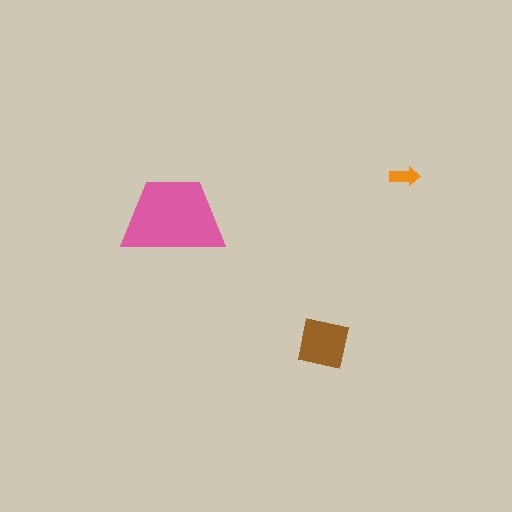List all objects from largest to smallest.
The pink trapezoid, the brown square, the orange arrow.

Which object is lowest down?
The brown square is bottommost.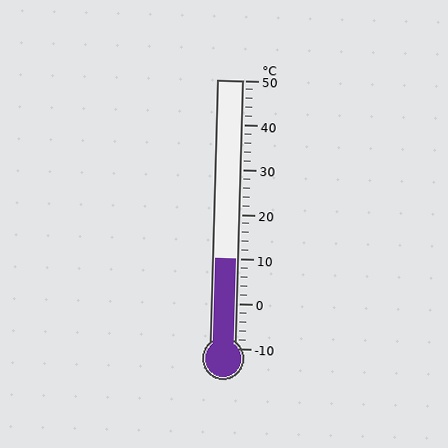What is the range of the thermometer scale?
The thermometer scale ranges from -10°C to 50°C.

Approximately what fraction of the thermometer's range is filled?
The thermometer is filled to approximately 35% of its range.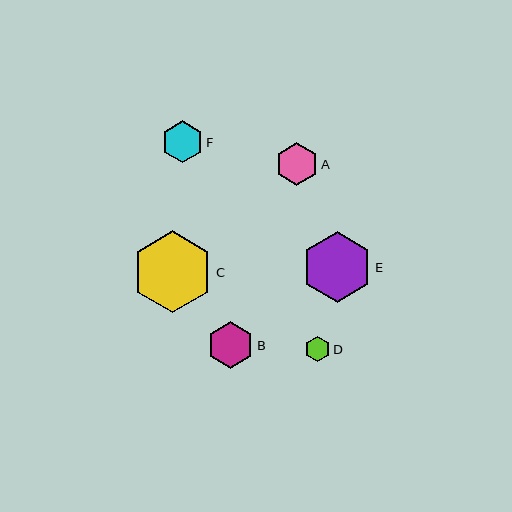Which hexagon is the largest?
Hexagon C is the largest with a size of approximately 81 pixels.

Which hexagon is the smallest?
Hexagon D is the smallest with a size of approximately 25 pixels.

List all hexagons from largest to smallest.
From largest to smallest: C, E, B, A, F, D.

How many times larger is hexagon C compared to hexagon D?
Hexagon C is approximately 3.2 times the size of hexagon D.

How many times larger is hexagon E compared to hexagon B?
Hexagon E is approximately 1.5 times the size of hexagon B.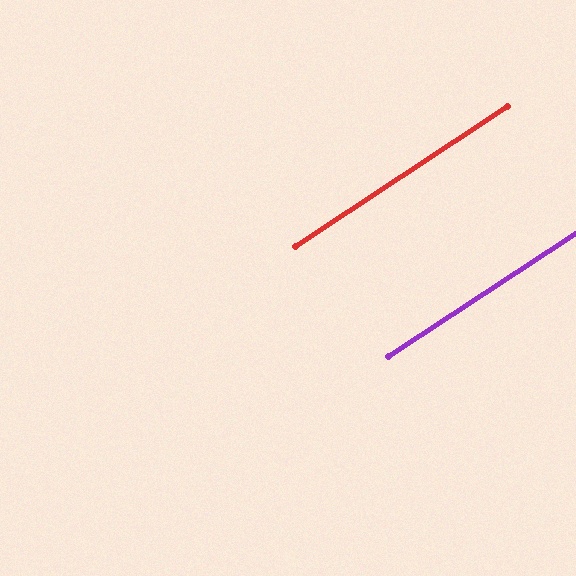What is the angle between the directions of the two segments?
Approximately 0 degrees.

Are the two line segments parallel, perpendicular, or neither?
Parallel — their directions differ by only 0.1°.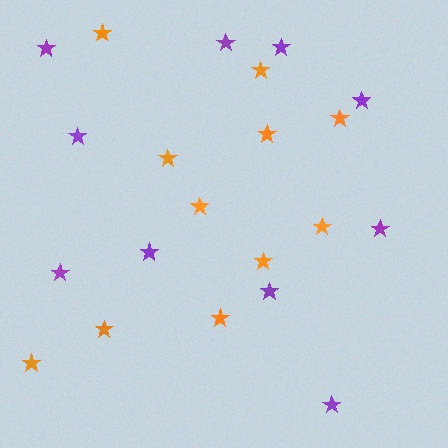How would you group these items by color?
There are 2 groups: one group of orange stars (11) and one group of purple stars (10).